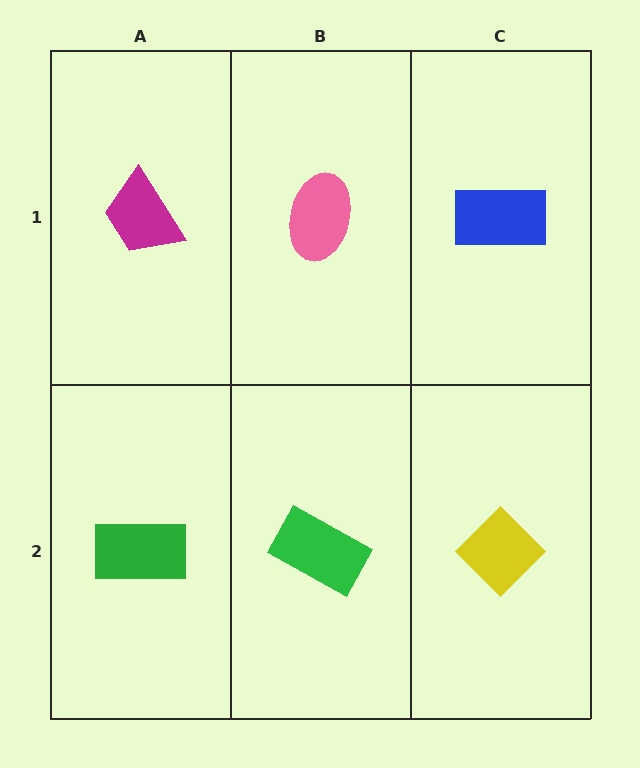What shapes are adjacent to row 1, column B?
A green rectangle (row 2, column B), a magenta trapezoid (row 1, column A), a blue rectangle (row 1, column C).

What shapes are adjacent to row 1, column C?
A yellow diamond (row 2, column C), a pink ellipse (row 1, column B).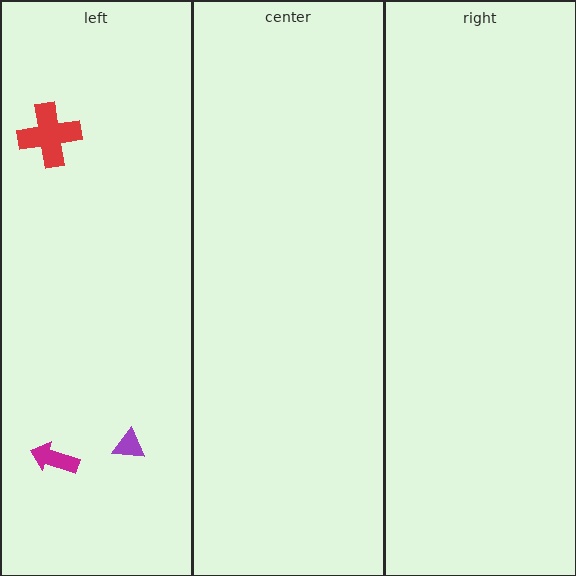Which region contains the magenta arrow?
The left region.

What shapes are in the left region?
The red cross, the magenta arrow, the purple triangle.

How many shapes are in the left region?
3.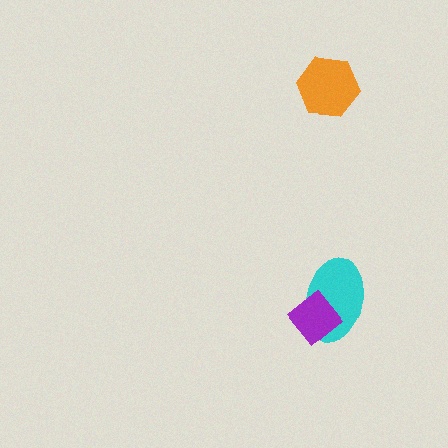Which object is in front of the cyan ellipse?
The purple diamond is in front of the cyan ellipse.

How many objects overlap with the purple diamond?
1 object overlaps with the purple diamond.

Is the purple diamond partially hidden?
No, no other shape covers it.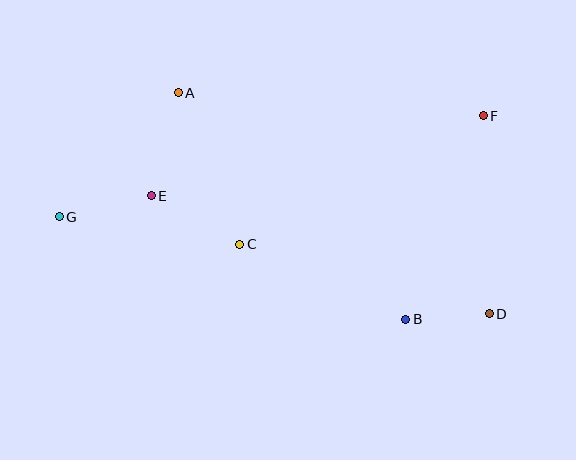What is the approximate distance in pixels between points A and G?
The distance between A and G is approximately 171 pixels.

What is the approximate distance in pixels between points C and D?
The distance between C and D is approximately 259 pixels.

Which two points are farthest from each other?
Points D and G are farthest from each other.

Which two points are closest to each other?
Points B and D are closest to each other.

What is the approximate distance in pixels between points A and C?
The distance between A and C is approximately 163 pixels.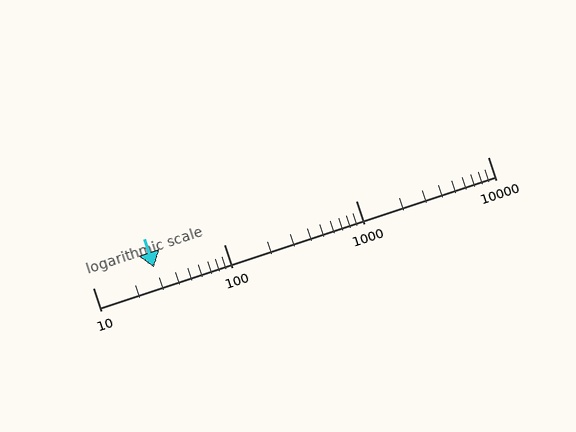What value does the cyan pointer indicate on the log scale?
The pointer indicates approximately 29.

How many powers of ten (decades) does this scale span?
The scale spans 3 decades, from 10 to 10000.